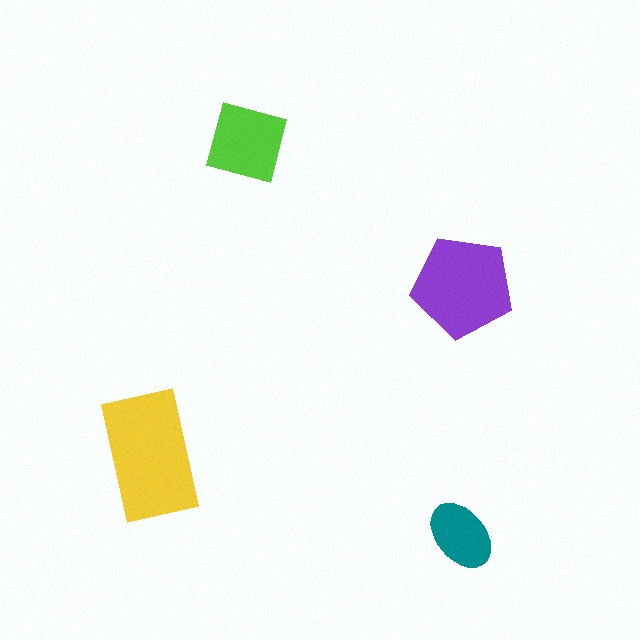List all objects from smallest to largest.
The teal ellipse, the lime square, the purple pentagon, the yellow rectangle.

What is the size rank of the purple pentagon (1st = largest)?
2nd.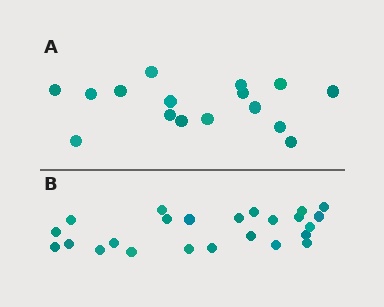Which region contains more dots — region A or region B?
Region B (the bottom region) has more dots.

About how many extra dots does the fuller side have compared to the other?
Region B has roughly 8 or so more dots than region A.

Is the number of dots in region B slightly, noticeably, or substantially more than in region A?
Region B has substantially more. The ratio is roughly 1.5 to 1.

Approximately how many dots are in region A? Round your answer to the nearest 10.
About 20 dots. (The exact count is 16, which rounds to 20.)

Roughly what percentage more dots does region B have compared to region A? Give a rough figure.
About 50% more.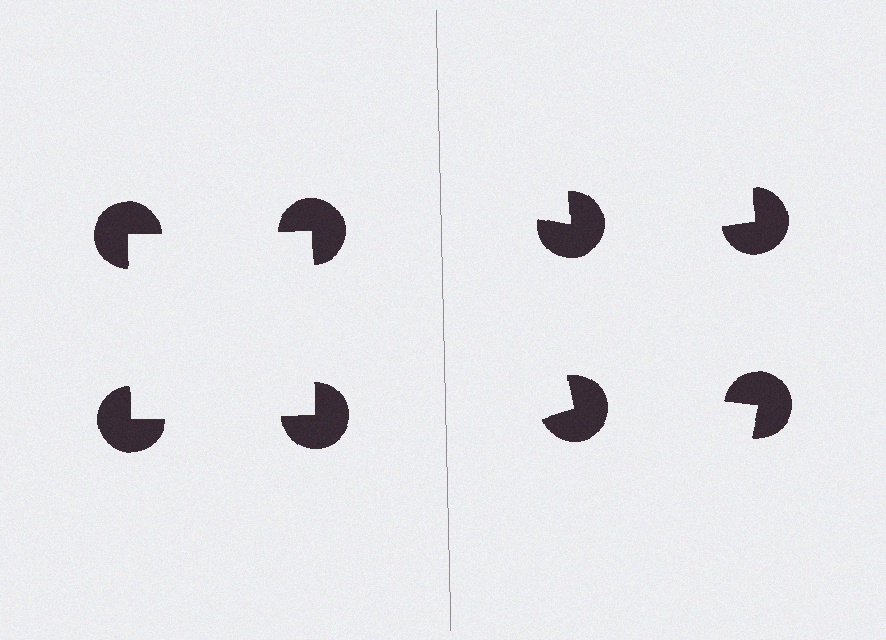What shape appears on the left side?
An illusory square.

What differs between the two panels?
The pac-man discs are positioned identically on both sides; only the wedge orientations differ. On the left they align to a square; on the right they are misaligned.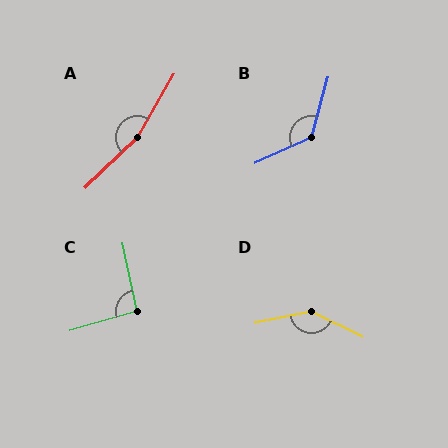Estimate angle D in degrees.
Approximately 142 degrees.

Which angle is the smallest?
C, at approximately 94 degrees.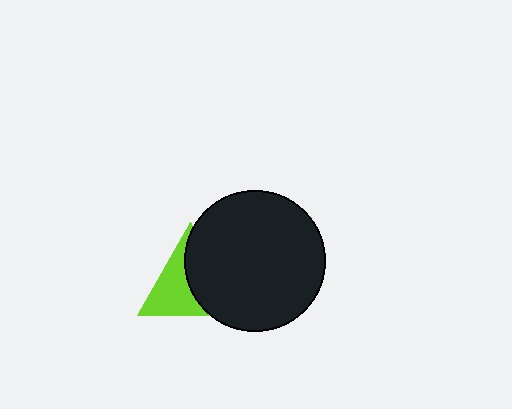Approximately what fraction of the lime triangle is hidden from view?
Roughly 51% of the lime triangle is hidden behind the black circle.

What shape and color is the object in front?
The object in front is a black circle.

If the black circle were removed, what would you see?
You would see the complete lime triangle.